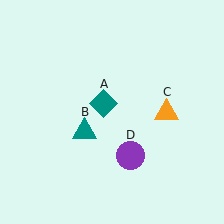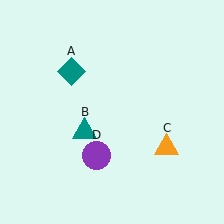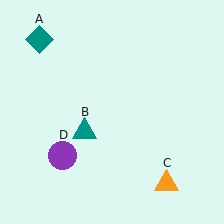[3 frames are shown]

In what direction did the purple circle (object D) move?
The purple circle (object D) moved left.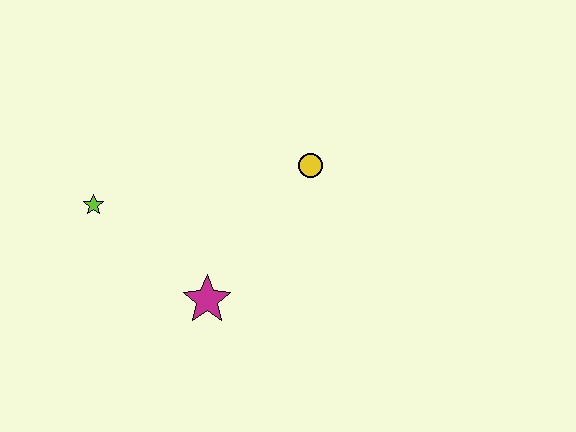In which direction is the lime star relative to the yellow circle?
The lime star is to the left of the yellow circle.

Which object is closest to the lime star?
The magenta star is closest to the lime star.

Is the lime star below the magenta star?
No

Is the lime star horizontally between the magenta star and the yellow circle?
No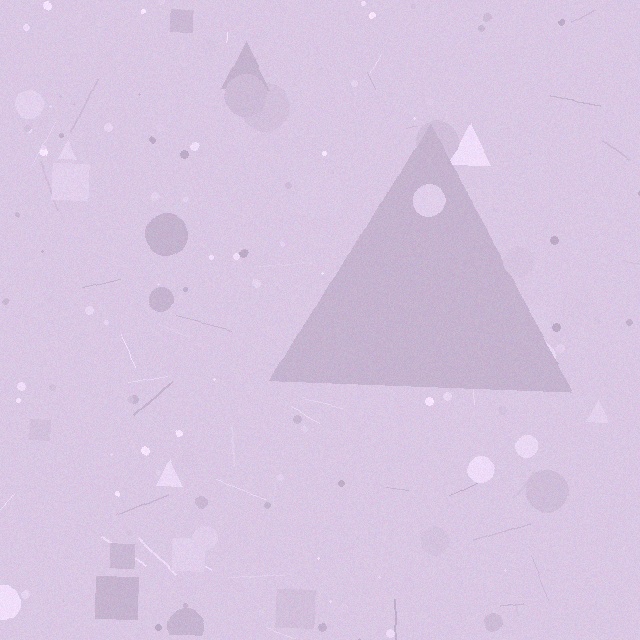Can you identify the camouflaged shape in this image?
The camouflaged shape is a triangle.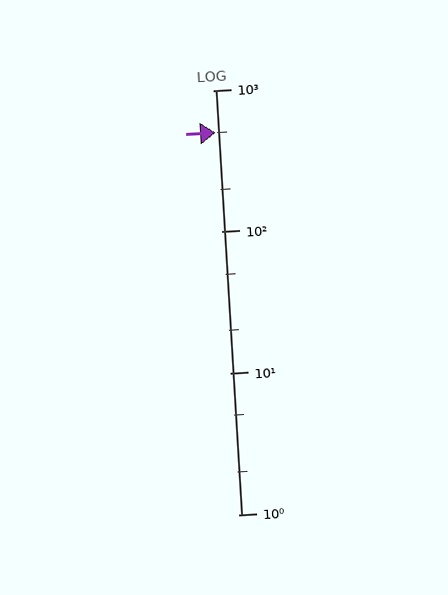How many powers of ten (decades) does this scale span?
The scale spans 3 decades, from 1 to 1000.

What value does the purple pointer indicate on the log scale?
The pointer indicates approximately 500.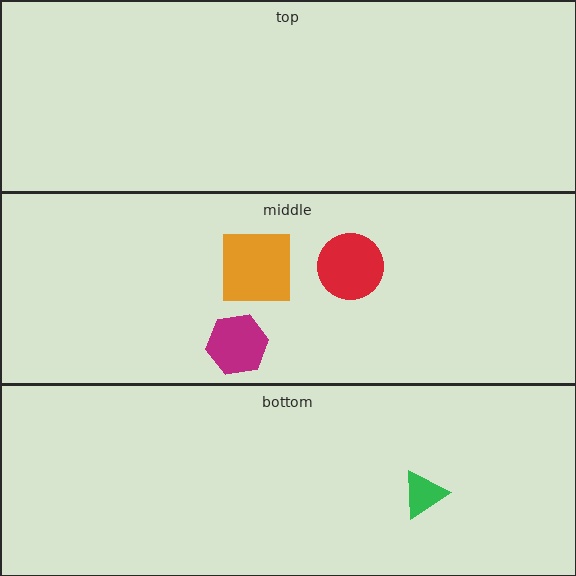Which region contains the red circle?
The middle region.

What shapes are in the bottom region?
The green triangle.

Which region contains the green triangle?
The bottom region.